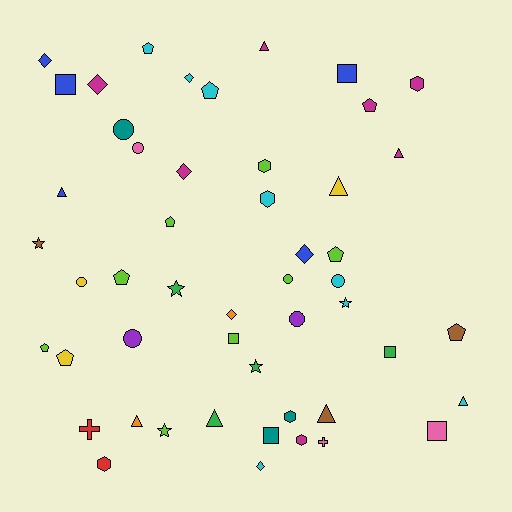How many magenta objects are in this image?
There are 7 magenta objects.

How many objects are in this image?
There are 50 objects.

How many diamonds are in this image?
There are 7 diamonds.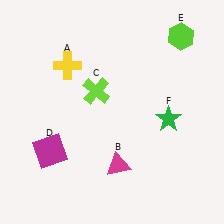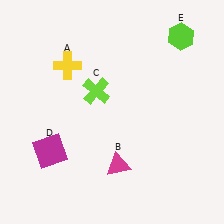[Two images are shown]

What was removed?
The green star (F) was removed in Image 2.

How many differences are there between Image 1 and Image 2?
There is 1 difference between the two images.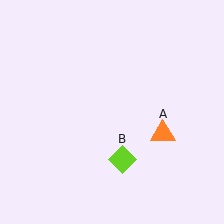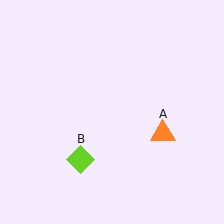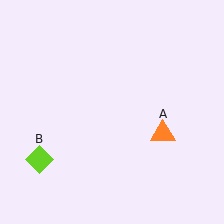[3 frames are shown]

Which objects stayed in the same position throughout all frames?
Orange triangle (object A) remained stationary.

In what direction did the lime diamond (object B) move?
The lime diamond (object B) moved left.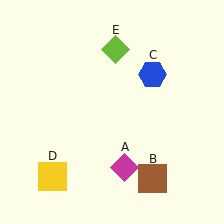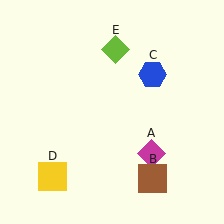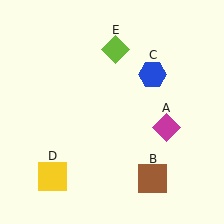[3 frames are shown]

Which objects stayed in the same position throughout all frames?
Brown square (object B) and blue hexagon (object C) and yellow square (object D) and lime diamond (object E) remained stationary.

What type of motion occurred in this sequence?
The magenta diamond (object A) rotated counterclockwise around the center of the scene.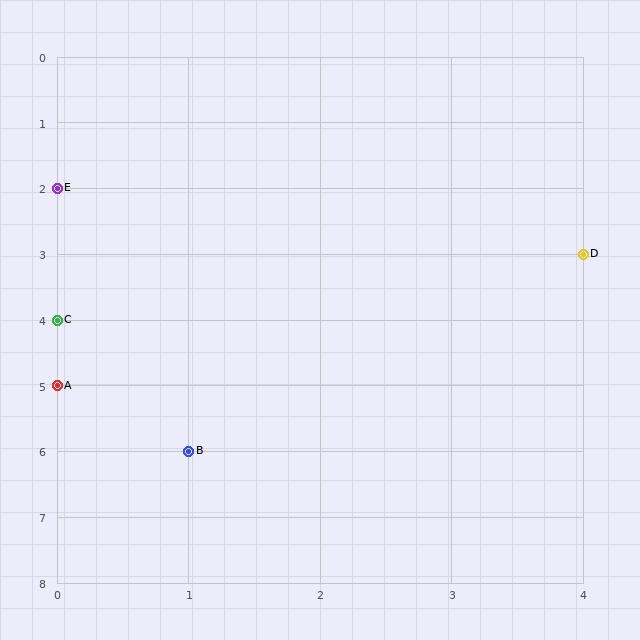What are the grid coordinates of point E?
Point E is at grid coordinates (0, 2).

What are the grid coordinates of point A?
Point A is at grid coordinates (0, 5).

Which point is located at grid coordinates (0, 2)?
Point E is at (0, 2).